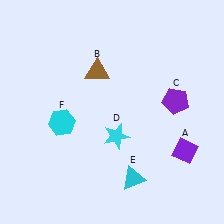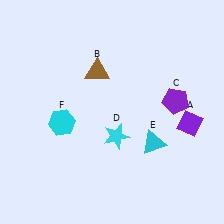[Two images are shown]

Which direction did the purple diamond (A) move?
The purple diamond (A) moved up.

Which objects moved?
The objects that moved are: the purple diamond (A), the cyan triangle (E).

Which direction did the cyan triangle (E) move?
The cyan triangle (E) moved up.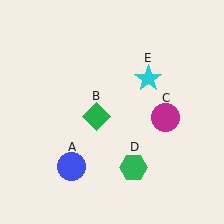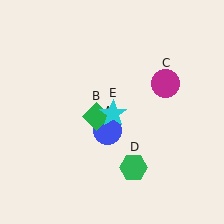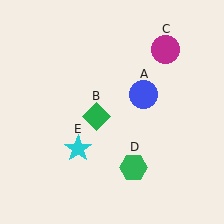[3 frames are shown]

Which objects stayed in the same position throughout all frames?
Green diamond (object B) and green hexagon (object D) remained stationary.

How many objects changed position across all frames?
3 objects changed position: blue circle (object A), magenta circle (object C), cyan star (object E).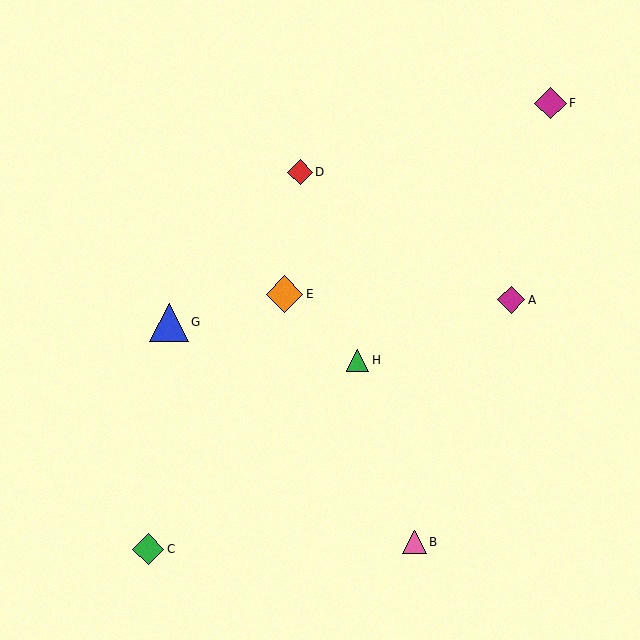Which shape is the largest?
The blue triangle (labeled G) is the largest.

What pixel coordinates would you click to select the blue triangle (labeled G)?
Click at (169, 322) to select the blue triangle G.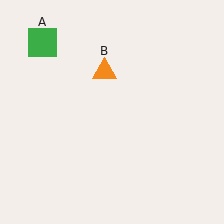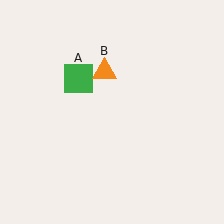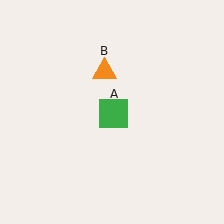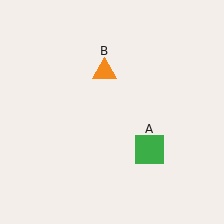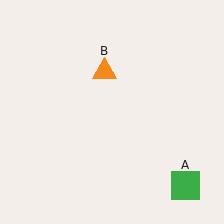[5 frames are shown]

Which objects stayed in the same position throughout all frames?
Orange triangle (object B) remained stationary.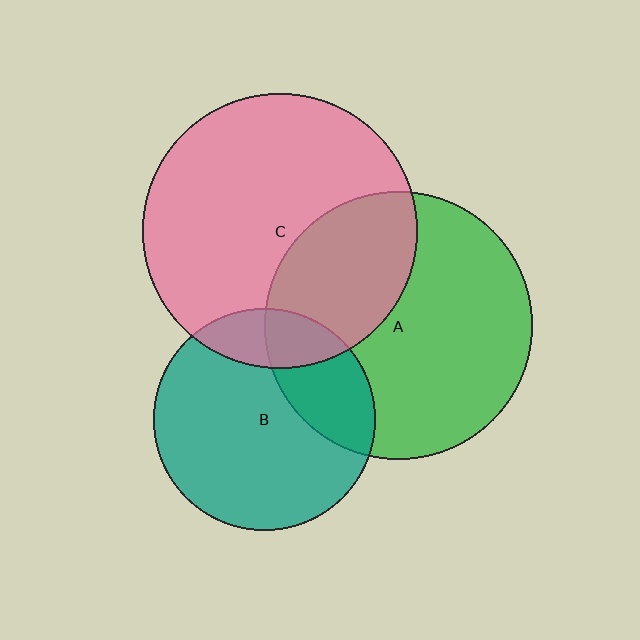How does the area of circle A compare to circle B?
Approximately 1.5 times.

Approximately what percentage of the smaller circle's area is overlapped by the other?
Approximately 15%.